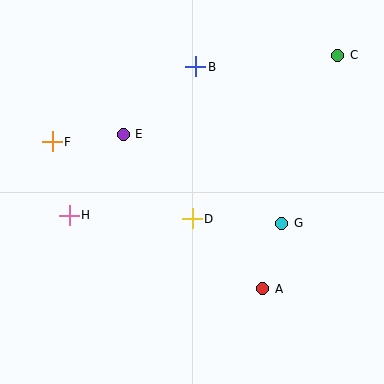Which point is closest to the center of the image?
Point D at (192, 219) is closest to the center.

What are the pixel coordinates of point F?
Point F is at (52, 142).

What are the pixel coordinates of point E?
Point E is at (123, 134).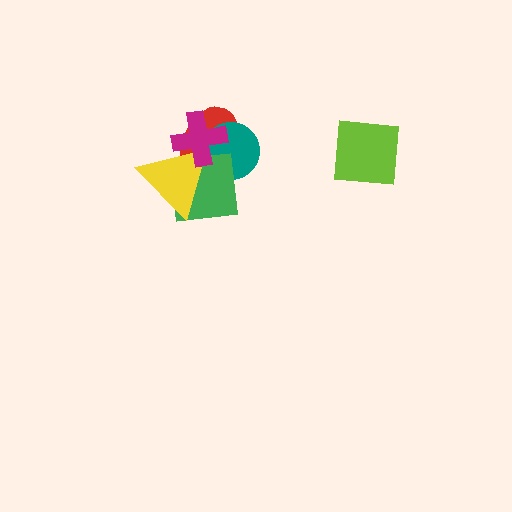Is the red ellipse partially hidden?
Yes, it is partially covered by another shape.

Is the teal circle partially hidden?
Yes, it is partially covered by another shape.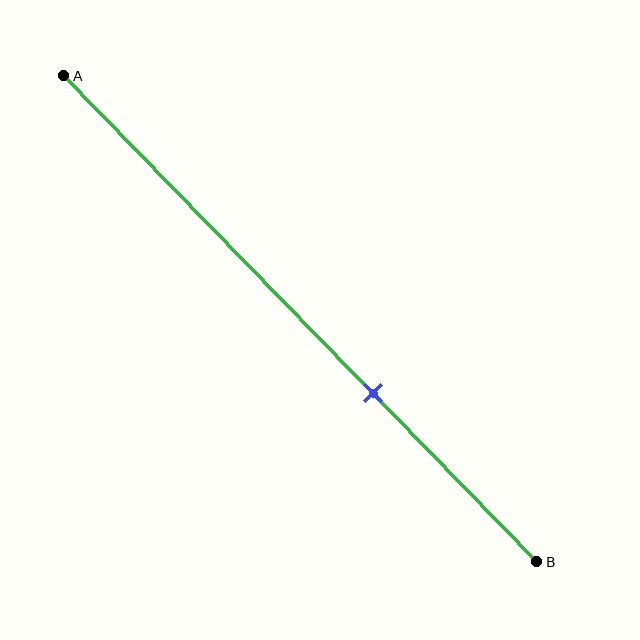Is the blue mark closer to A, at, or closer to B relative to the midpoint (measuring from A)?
The blue mark is closer to point B than the midpoint of segment AB.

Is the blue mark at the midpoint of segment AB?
No, the mark is at about 65% from A, not at the 50% midpoint.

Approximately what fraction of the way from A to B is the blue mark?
The blue mark is approximately 65% of the way from A to B.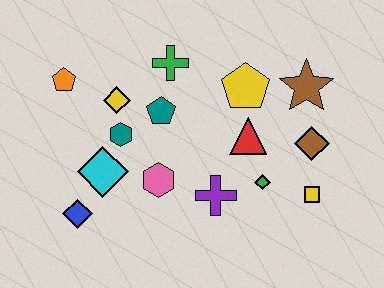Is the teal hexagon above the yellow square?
Yes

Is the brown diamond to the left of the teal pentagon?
No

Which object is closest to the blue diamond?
The cyan diamond is closest to the blue diamond.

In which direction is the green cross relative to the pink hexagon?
The green cross is above the pink hexagon.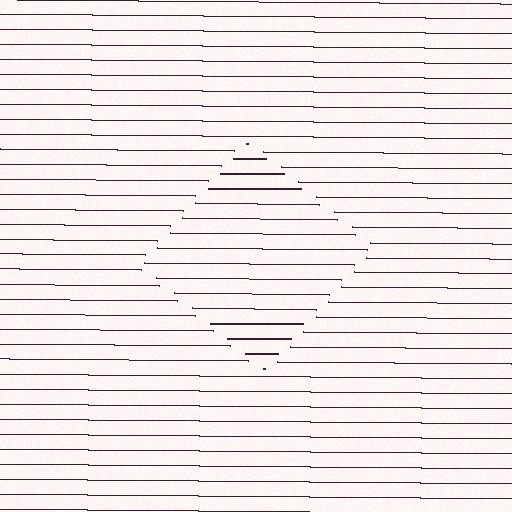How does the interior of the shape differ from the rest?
The interior of the shape contains the same grating, shifted by half a period — the contour is defined by the phase discontinuity where line-ends from the inner and outer gratings abut.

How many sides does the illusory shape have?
4 sides — the line-ends trace a square.